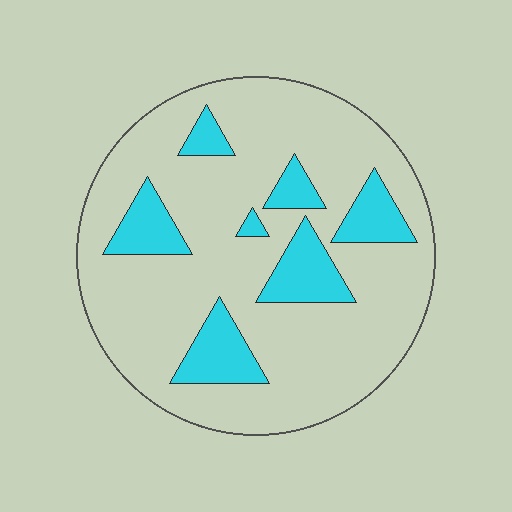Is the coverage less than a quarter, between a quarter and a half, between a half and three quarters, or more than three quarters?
Less than a quarter.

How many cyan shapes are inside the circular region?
7.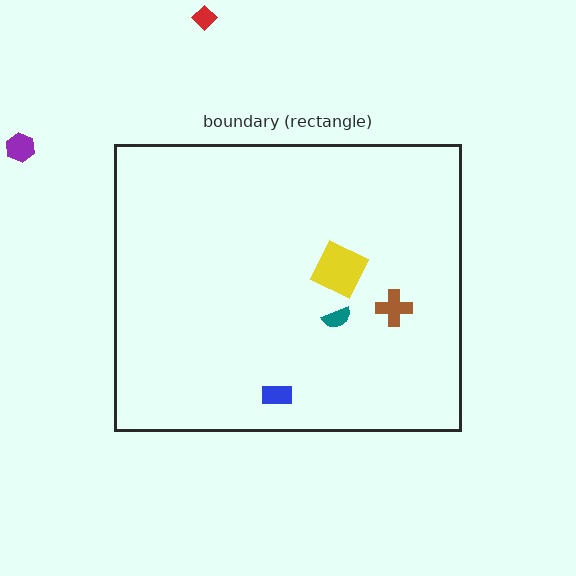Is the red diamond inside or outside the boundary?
Outside.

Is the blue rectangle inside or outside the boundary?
Inside.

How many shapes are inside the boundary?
4 inside, 2 outside.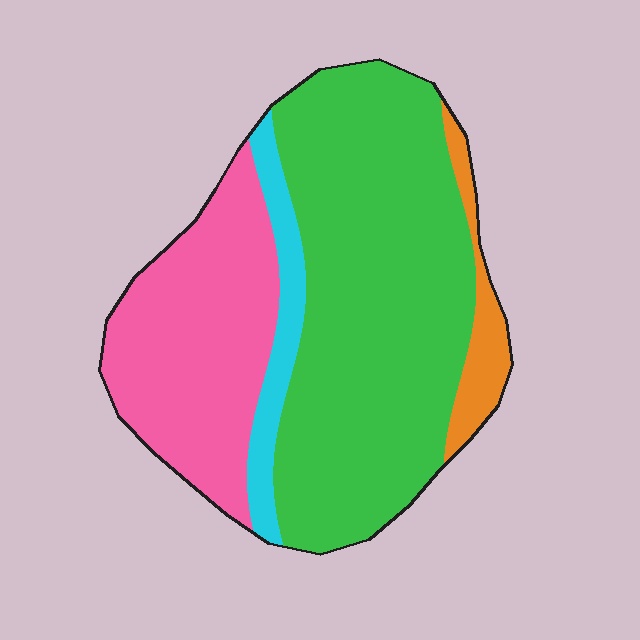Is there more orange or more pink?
Pink.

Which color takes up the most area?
Green, at roughly 55%.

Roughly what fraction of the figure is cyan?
Cyan takes up about one tenth (1/10) of the figure.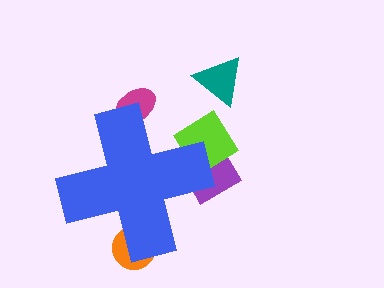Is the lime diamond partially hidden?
Yes, the lime diamond is partially hidden behind the blue cross.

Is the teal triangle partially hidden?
No, the teal triangle is fully visible.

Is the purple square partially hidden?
Yes, the purple square is partially hidden behind the blue cross.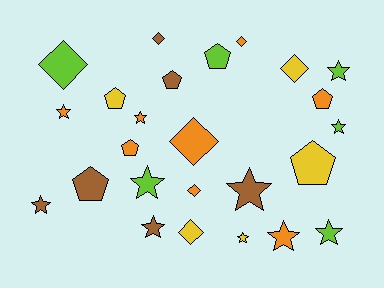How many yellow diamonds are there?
There are 2 yellow diamonds.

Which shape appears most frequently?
Star, with 11 objects.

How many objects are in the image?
There are 25 objects.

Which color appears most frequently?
Orange, with 8 objects.